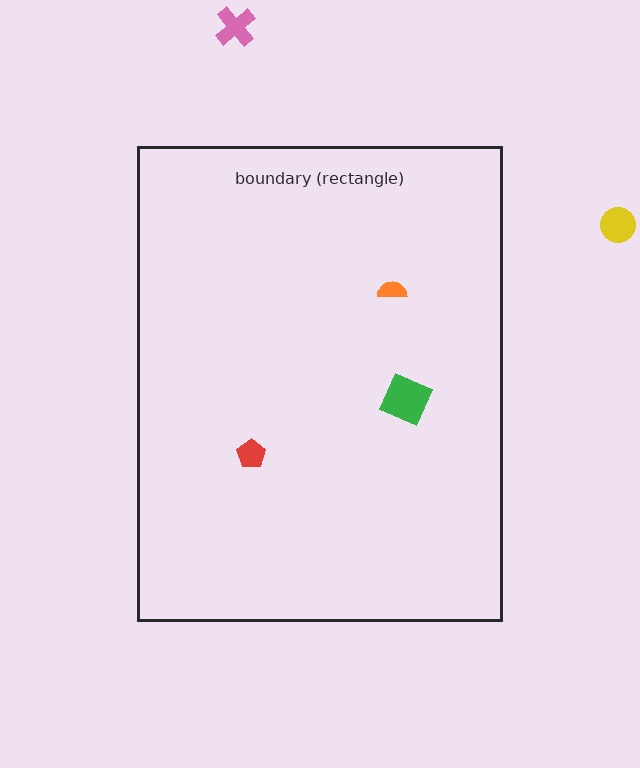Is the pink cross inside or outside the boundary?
Outside.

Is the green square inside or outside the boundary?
Inside.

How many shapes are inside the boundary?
3 inside, 2 outside.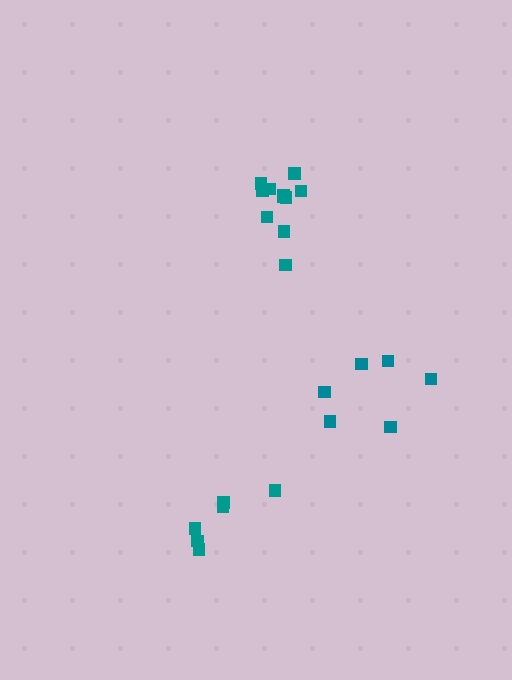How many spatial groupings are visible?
There are 3 spatial groupings.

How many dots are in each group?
Group 1: 6 dots, Group 2: 6 dots, Group 3: 11 dots (23 total).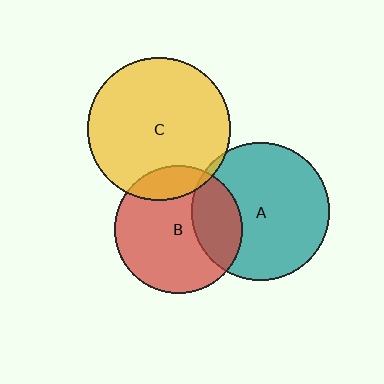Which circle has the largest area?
Circle C (yellow).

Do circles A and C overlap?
Yes.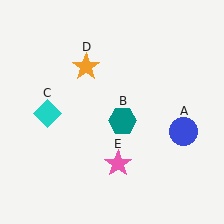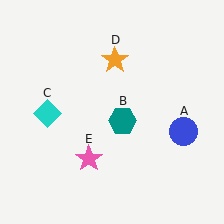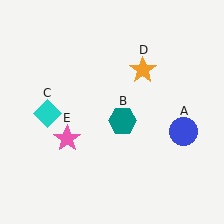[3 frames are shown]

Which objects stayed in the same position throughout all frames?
Blue circle (object A) and teal hexagon (object B) and cyan diamond (object C) remained stationary.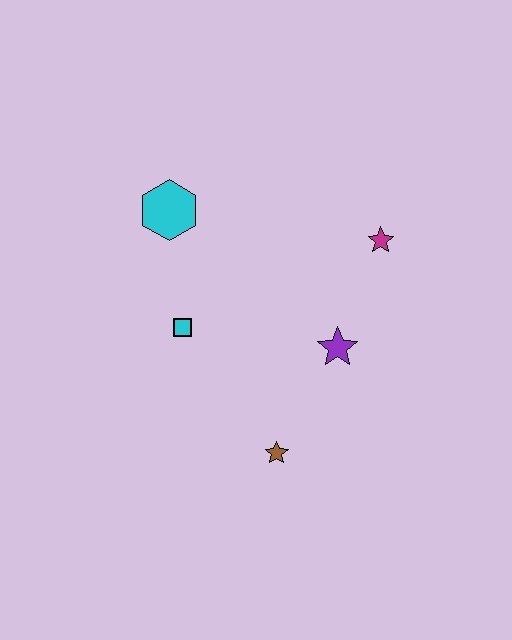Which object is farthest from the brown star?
The cyan hexagon is farthest from the brown star.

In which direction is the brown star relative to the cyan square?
The brown star is below the cyan square.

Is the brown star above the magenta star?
No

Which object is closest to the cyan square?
The cyan hexagon is closest to the cyan square.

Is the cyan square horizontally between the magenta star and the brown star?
No